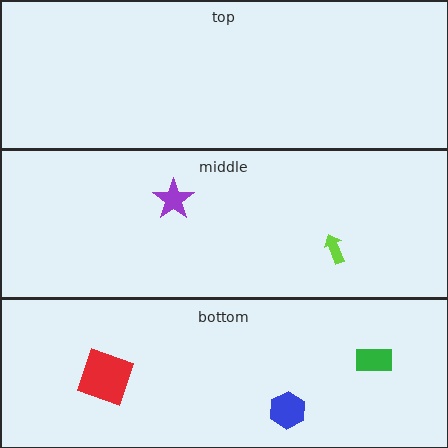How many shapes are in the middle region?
2.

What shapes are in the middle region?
The purple star, the lime arrow.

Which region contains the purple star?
The middle region.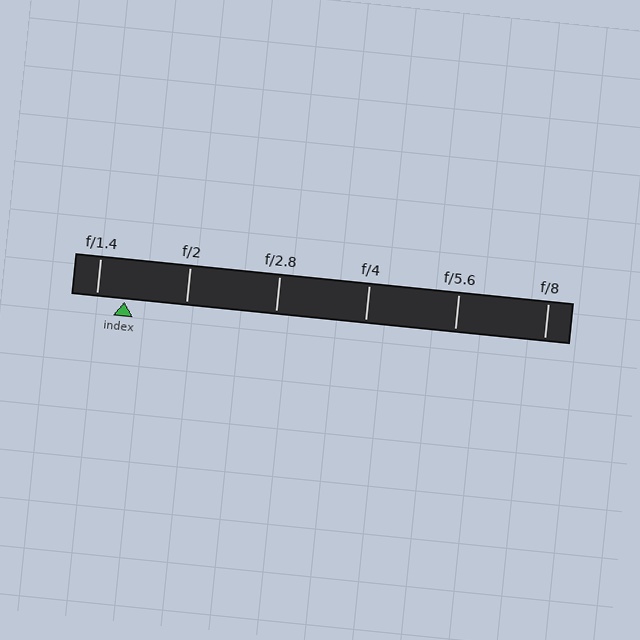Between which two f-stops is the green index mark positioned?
The index mark is between f/1.4 and f/2.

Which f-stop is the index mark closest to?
The index mark is closest to f/1.4.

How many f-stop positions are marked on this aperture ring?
There are 6 f-stop positions marked.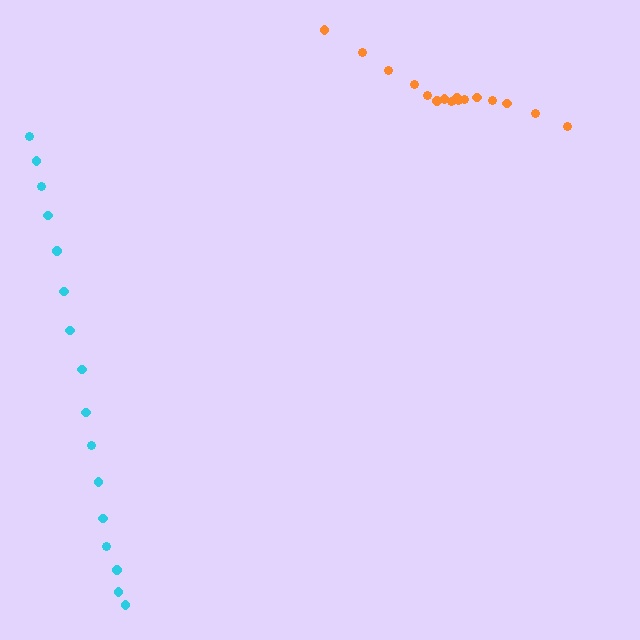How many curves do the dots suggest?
There are 2 distinct paths.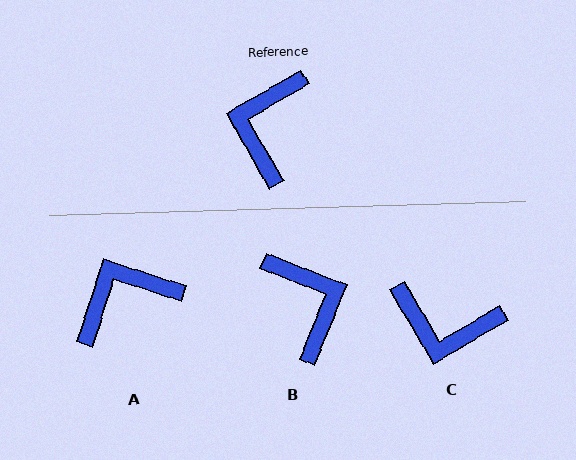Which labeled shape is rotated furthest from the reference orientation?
B, about 142 degrees away.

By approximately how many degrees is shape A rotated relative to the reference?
Approximately 48 degrees clockwise.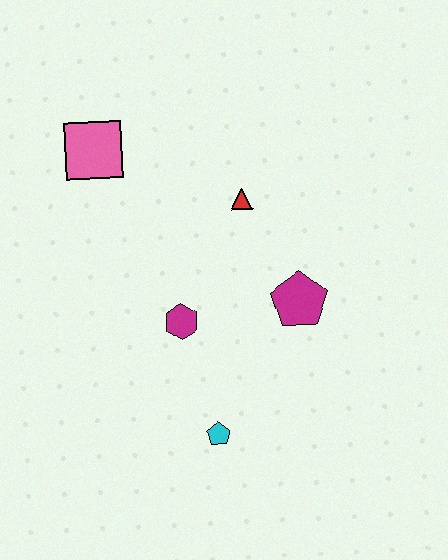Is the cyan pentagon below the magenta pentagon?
Yes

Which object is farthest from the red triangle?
The cyan pentagon is farthest from the red triangle.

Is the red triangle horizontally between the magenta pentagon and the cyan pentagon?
Yes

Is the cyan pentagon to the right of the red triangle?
No